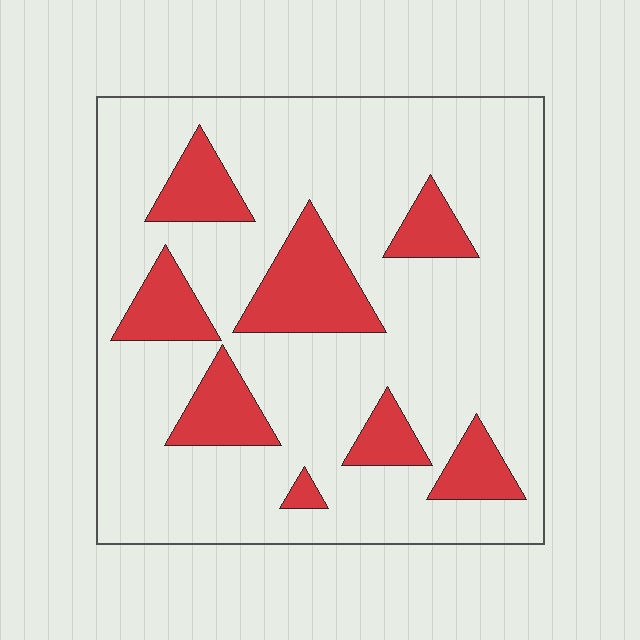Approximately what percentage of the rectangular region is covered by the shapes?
Approximately 20%.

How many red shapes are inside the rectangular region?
8.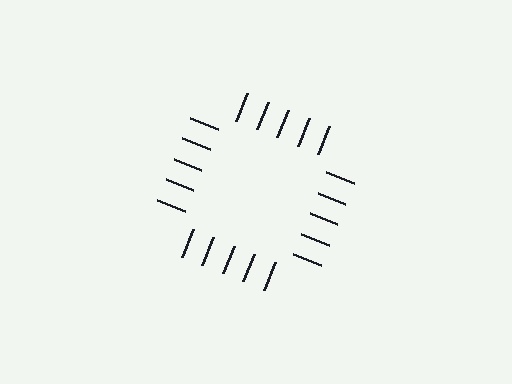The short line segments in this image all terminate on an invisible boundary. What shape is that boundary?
An illusory square — the line segments terminate on its edges but no continuous stroke is drawn.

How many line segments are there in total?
20 — 5 along each of the 4 edges.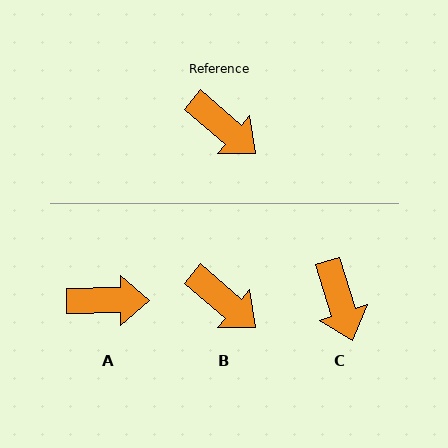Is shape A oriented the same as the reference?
No, it is off by about 41 degrees.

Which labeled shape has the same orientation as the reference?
B.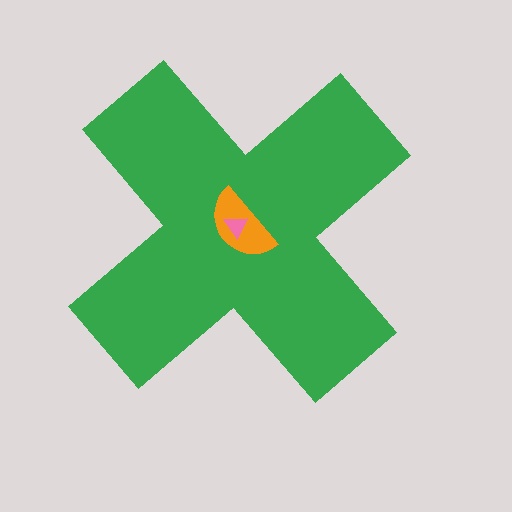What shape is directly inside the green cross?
The orange semicircle.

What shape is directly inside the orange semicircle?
The pink triangle.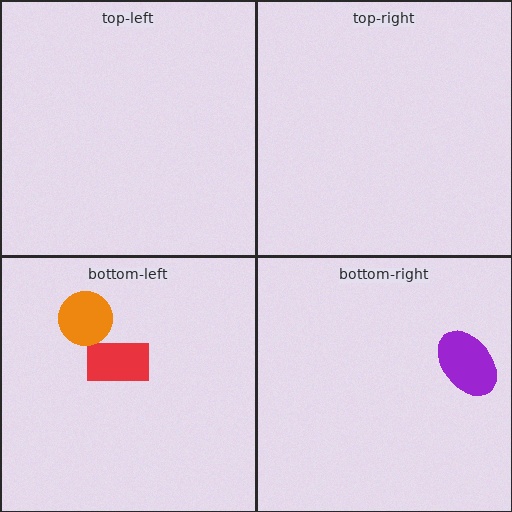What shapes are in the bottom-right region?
The purple ellipse.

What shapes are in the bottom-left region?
The red rectangle, the orange circle.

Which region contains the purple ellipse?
The bottom-right region.